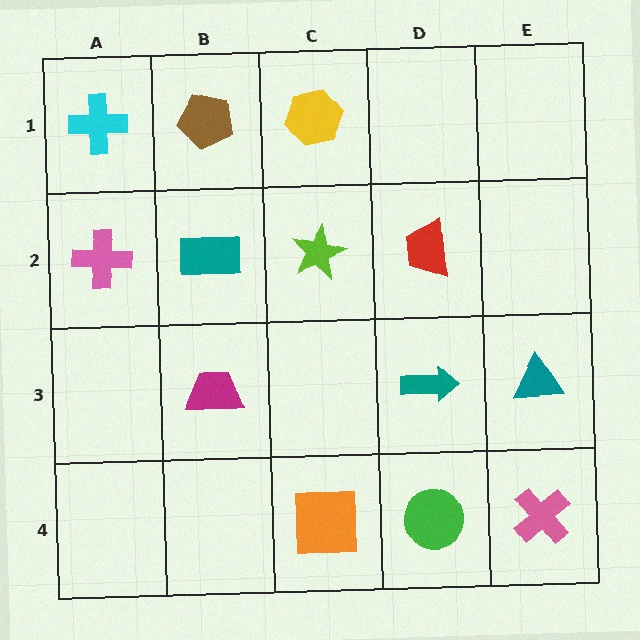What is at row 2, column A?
A pink cross.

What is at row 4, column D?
A green circle.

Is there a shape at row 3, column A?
No, that cell is empty.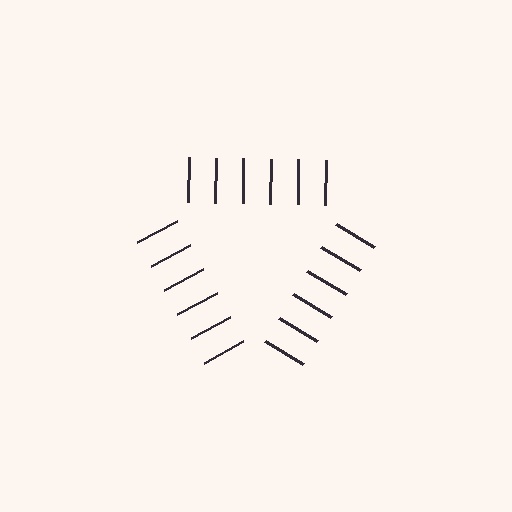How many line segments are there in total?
18 — 6 along each of the 3 edges.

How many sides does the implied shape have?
3 sides — the line-ends trace a triangle.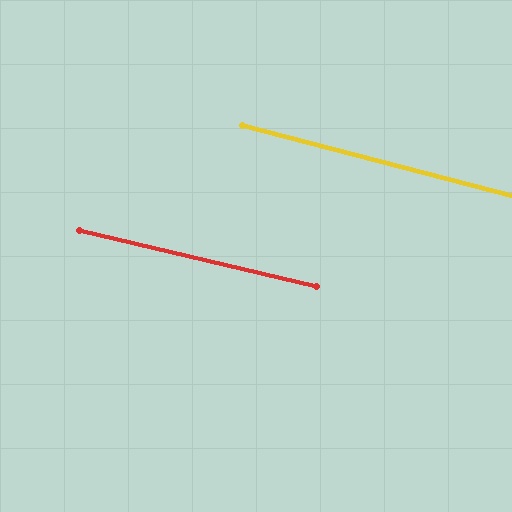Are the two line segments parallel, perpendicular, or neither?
Parallel — their directions differ by only 1.6°.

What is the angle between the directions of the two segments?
Approximately 2 degrees.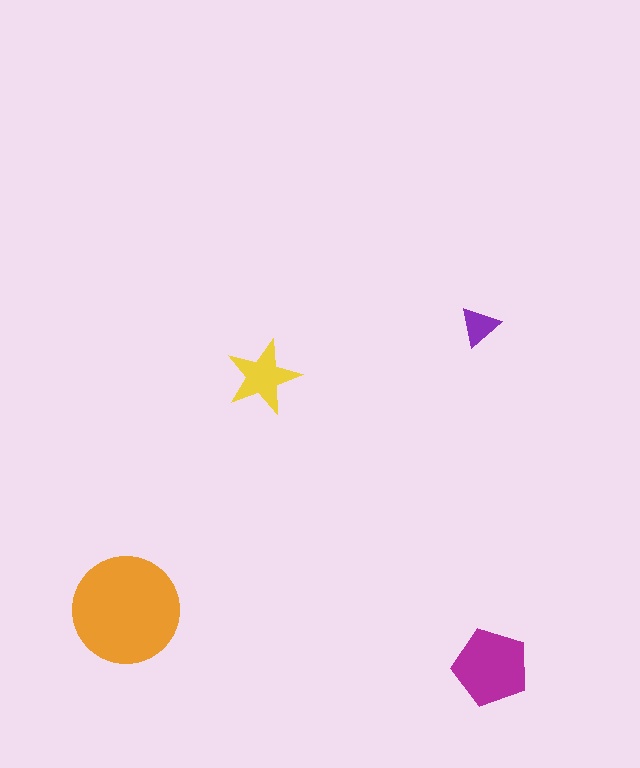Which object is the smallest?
The purple triangle.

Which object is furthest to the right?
The magenta pentagon is rightmost.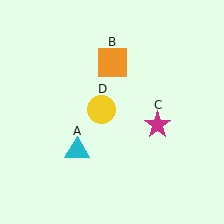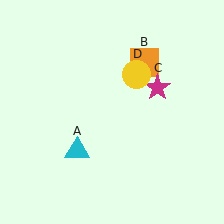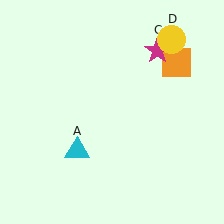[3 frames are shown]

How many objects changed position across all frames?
3 objects changed position: orange square (object B), magenta star (object C), yellow circle (object D).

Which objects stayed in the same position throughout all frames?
Cyan triangle (object A) remained stationary.